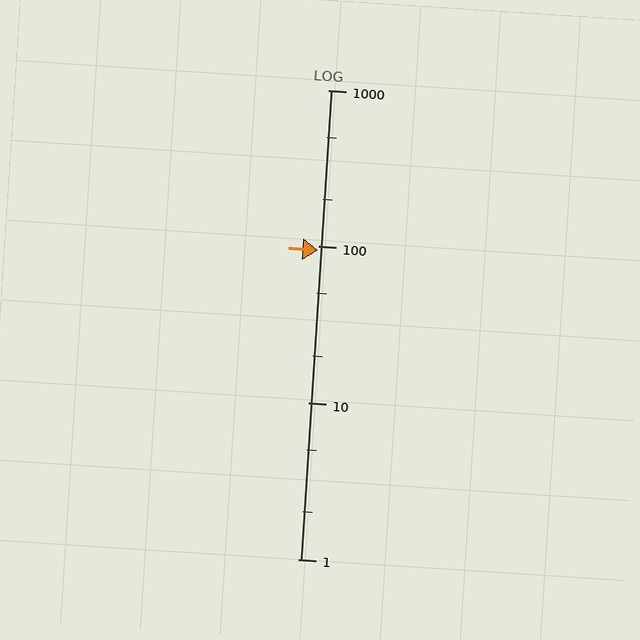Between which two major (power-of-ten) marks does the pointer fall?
The pointer is between 10 and 100.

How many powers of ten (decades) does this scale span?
The scale spans 3 decades, from 1 to 1000.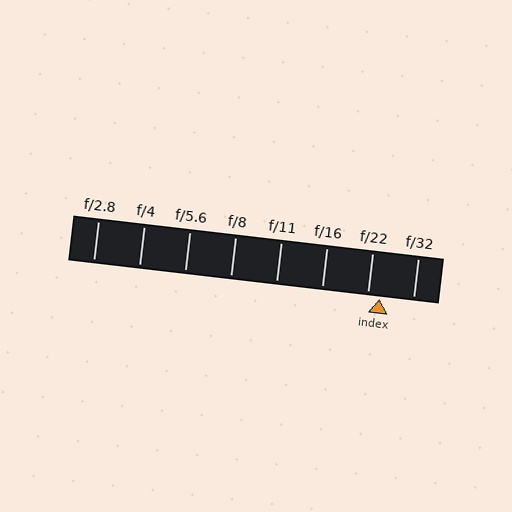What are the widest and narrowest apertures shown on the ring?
The widest aperture shown is f/2.8 and the narrowest is f/32.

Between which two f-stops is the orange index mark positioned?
The index mark is between f/22 and f/32.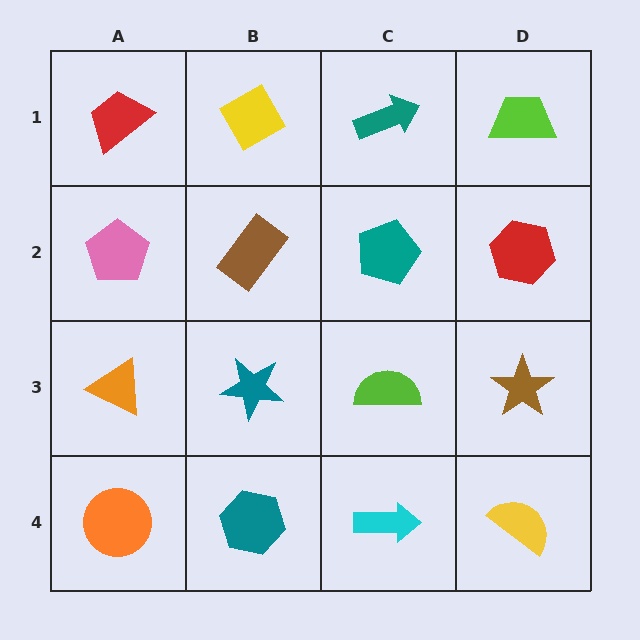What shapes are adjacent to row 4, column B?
A teal star (row 3, column B), an orange circle (row 4, column A), a cyan arrow (row 4, column C).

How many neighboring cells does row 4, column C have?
3.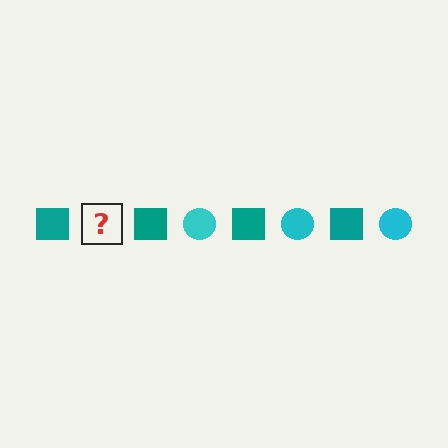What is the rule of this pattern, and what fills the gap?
The rule is that the pattern alternates between teal square and cyan circle. The gap should be filled with a cyan circle.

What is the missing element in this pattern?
The missing element is a cyan circle.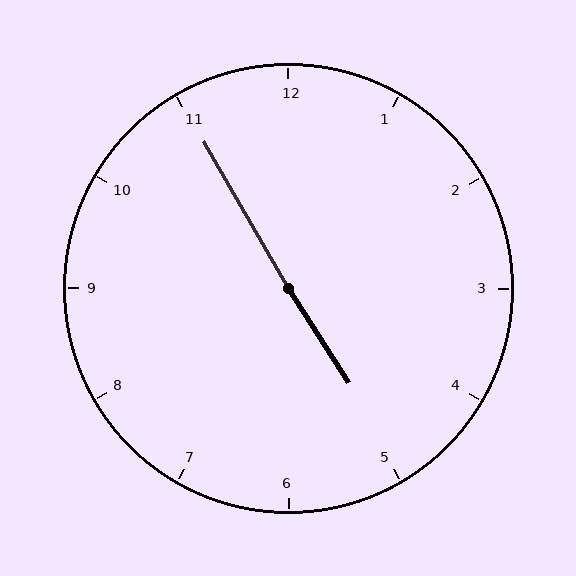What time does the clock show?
4:55.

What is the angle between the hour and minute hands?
Approximately 178 degrees.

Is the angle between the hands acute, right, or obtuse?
It is obtuse.